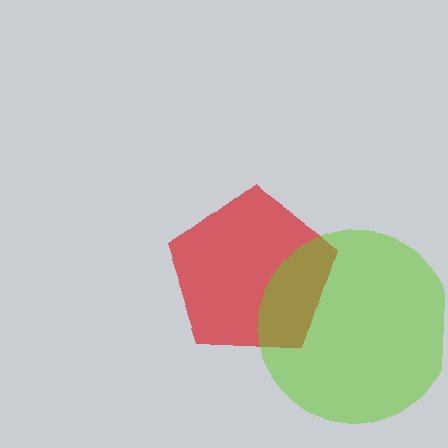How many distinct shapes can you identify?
There are 2 distinct shapes: a red pentagon, a lime circle.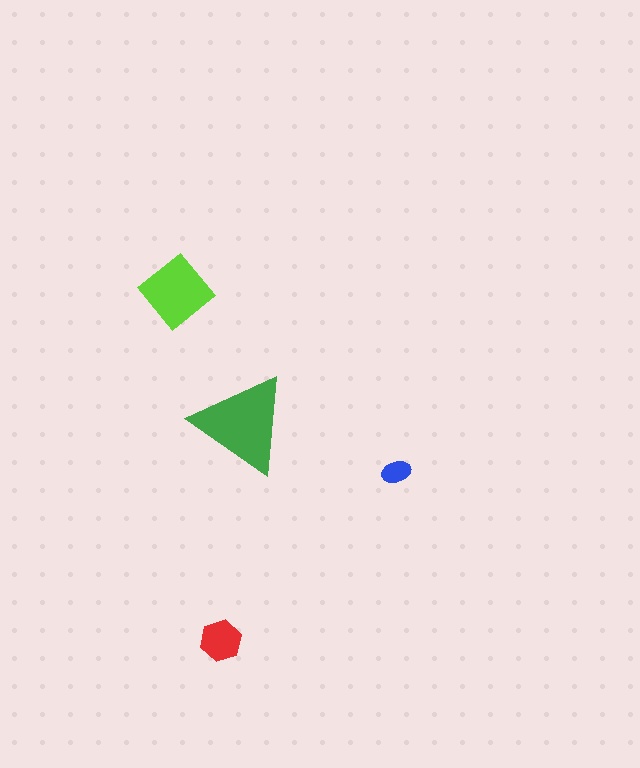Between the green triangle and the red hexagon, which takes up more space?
The green triangle.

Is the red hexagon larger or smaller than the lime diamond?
Smaller.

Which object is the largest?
The green triangle.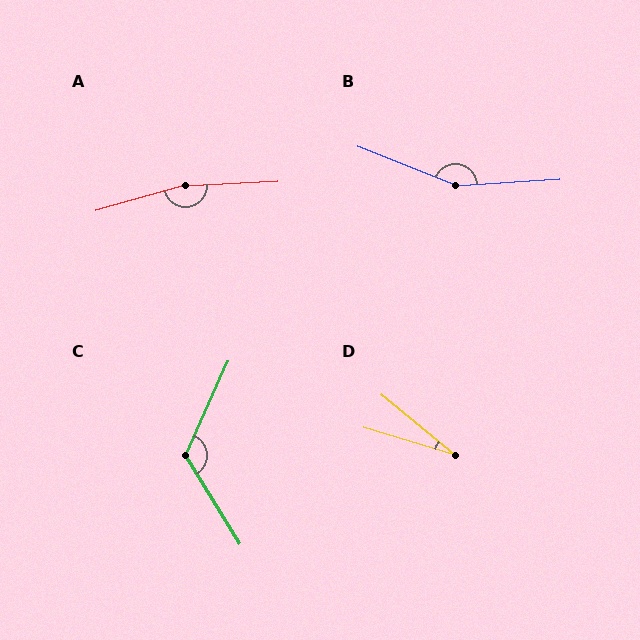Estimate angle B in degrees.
Approximately 155 degrees.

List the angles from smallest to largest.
D (23°), C (124°), B (155°), A (167°).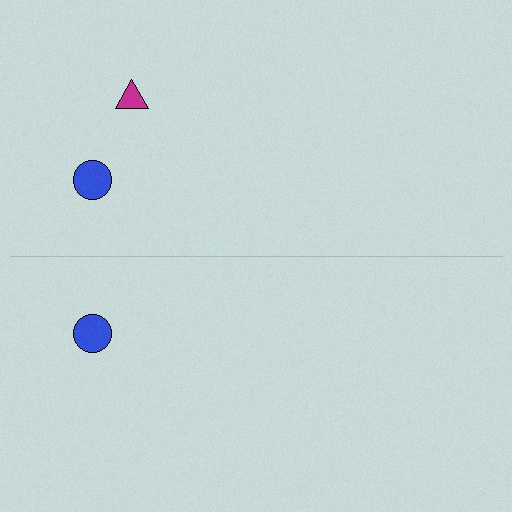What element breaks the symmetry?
A magenta triangle is missing from the bottom side.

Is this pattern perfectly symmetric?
No, the pattern is not perfectly symmetric. A magenta triangle is missing from the bottom side.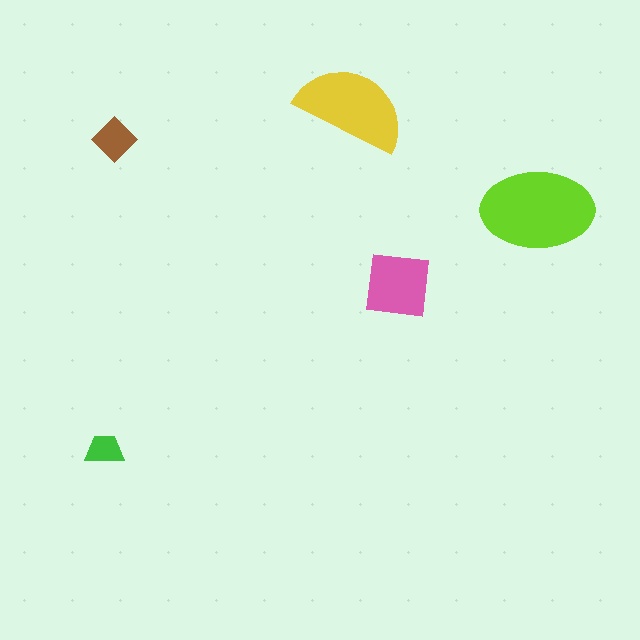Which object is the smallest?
The green trapezoid.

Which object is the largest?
The lime ellipse.